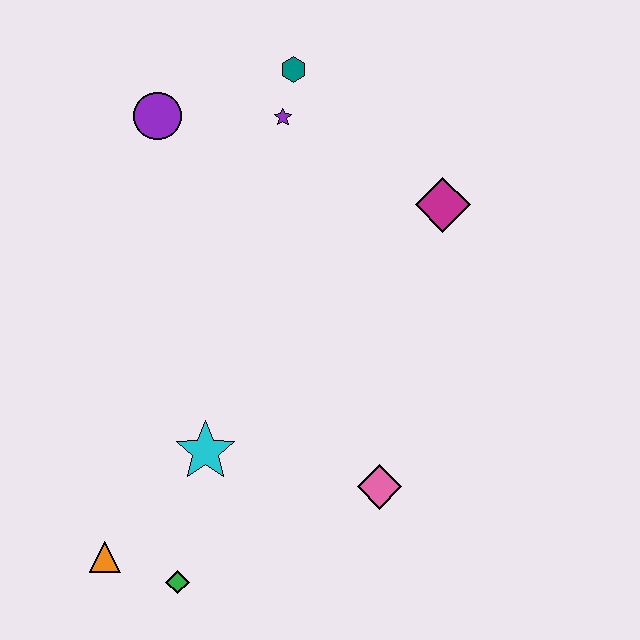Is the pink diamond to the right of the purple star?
Yes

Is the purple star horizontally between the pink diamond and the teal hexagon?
No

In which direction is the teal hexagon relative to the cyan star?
The teal hexagon is above the cyan star.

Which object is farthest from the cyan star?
The teal hexagon is farthest from the cyan star.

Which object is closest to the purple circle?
The purple star is closest to the purple circle.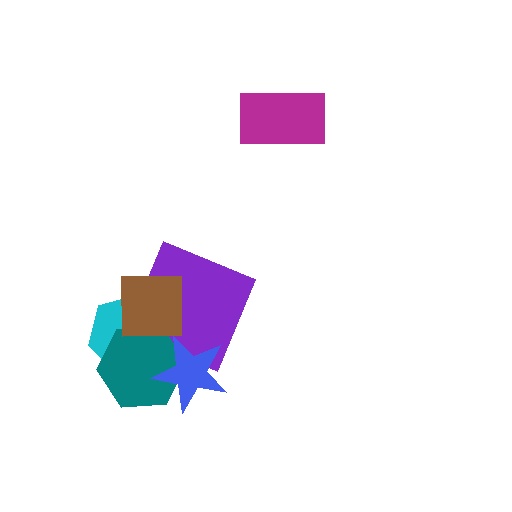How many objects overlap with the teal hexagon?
4 objects overlap with the teal hexagon.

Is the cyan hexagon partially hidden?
Yes, it is partially covered by another shape.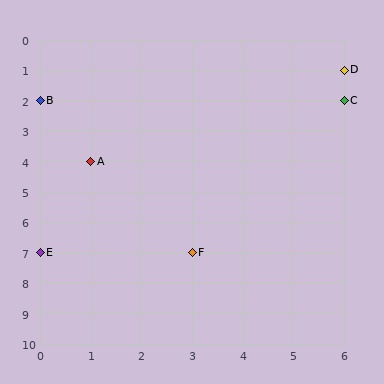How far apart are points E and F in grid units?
Points E and F are 3 columns apart.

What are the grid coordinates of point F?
Point F is at grid coordinates (3, 7).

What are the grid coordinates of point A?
Point A is at grid coordinates (1, 4).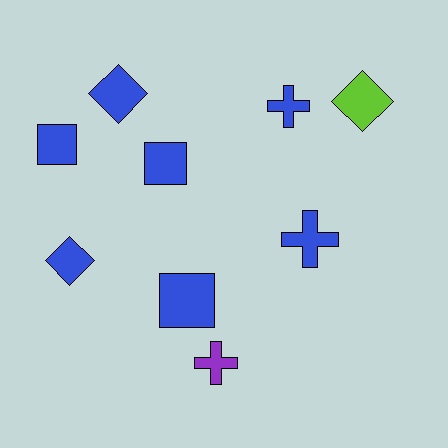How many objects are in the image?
There are 9 objects.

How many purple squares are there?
There are no purple squares.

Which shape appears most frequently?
Diamond, with 3 objects.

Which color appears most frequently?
Blue, with 7 objects.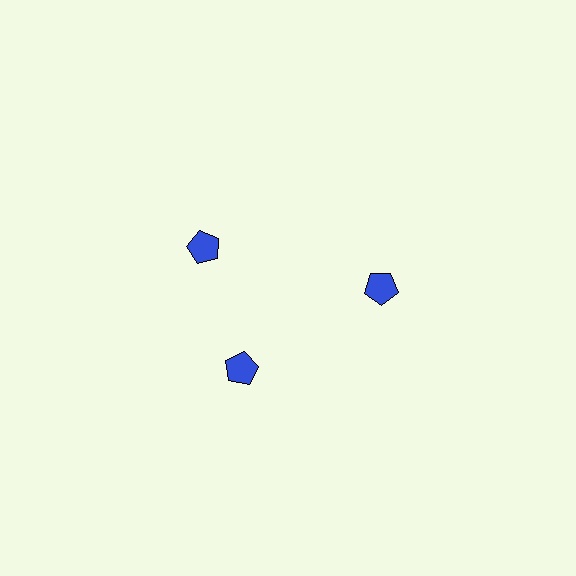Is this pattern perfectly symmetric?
No. The 3 blue pentagons are arranged in a ring, but one element near the 11 o'clock position is rotated out of alignment along the ring, breaking the 3-fold rotational symmetry.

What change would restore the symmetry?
The symmetry would be restored by rotating it back into even spacing with its neighbors so that all 3 pentagons sit at equal angles and equal distance from the center.